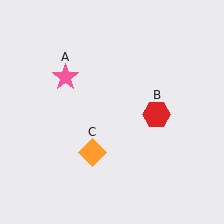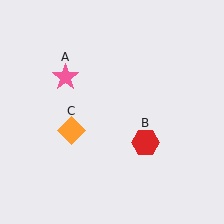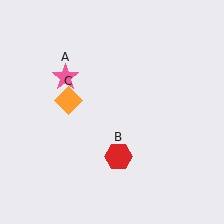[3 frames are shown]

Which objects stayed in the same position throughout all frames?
Pink star (object A) remained stationary.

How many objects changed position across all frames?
2 objects changed position: red hexagon (object B), orange diamond (object C).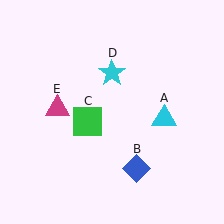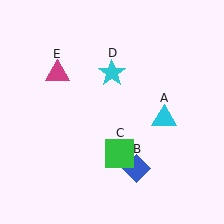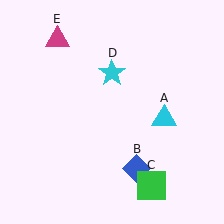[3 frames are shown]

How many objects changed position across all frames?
2 objects changed position: green square (object C), magenta triangle (object E).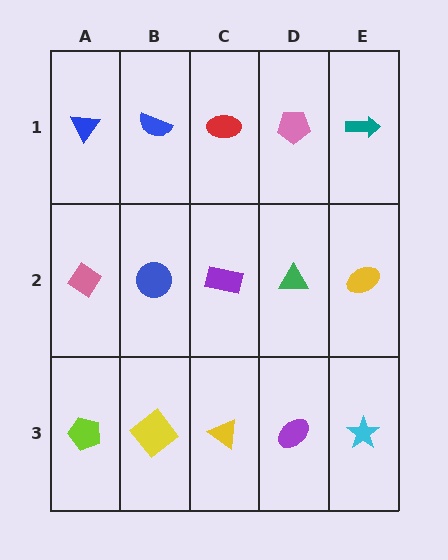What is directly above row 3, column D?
A green triangle.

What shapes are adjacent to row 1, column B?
A blue circle (row 2, column B), a blue triangle (row 1, column A), a red ellipse (row 1, column C).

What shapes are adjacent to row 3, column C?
A purple rectangle (row 2, column C), a yellow diamond (row 3, column B), a purple ellipse (row 3, column D).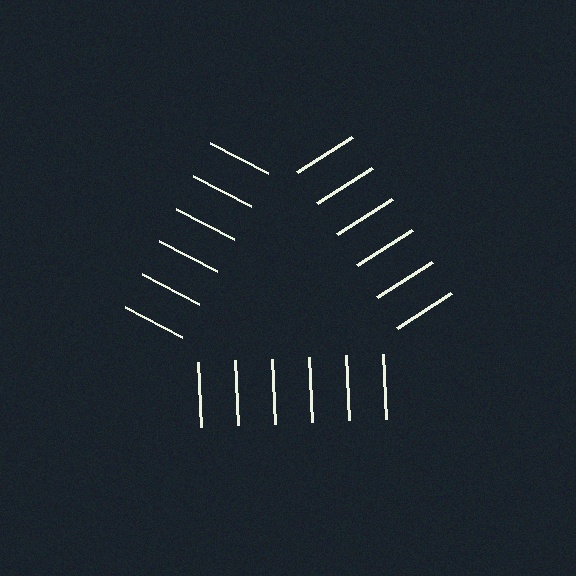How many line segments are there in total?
18 — 6 along each of the 3 edges.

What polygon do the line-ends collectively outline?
An illusory triangle — the line segments terminate on its edges but no continuous stroke is drawn.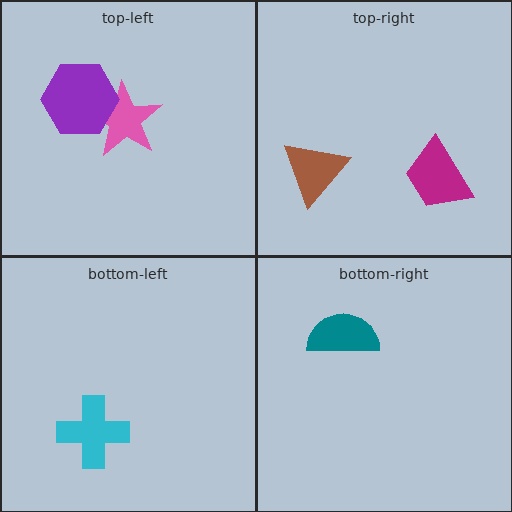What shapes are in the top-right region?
The magenta trapezoid, the brown triangle.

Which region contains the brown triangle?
The top-right region.